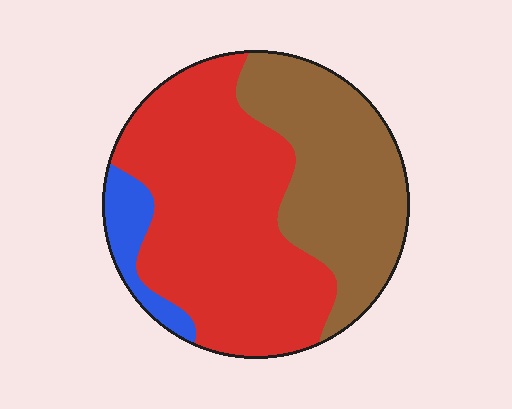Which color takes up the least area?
Blue, at roughly 10%.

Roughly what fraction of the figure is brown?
Brown takes up about three eighths (3/8) of the figure.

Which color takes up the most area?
Red, at roughly 55%.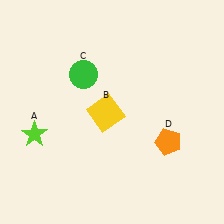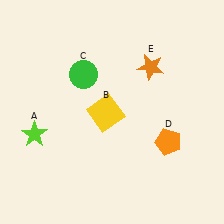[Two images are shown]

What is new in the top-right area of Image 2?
An orange star (E) was added in the top-right area of Image 2.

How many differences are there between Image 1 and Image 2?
There is 1 difference between the two images.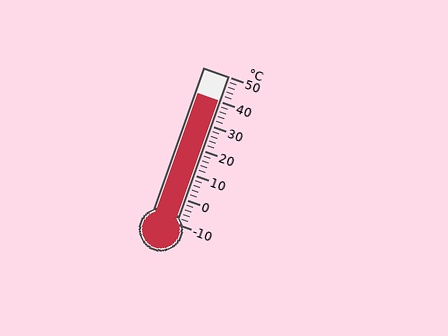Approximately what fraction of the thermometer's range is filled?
The thermometer is filled to approximately 85% of its range.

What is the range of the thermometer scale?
The thermometer scale ranges from -10°C to 50°C.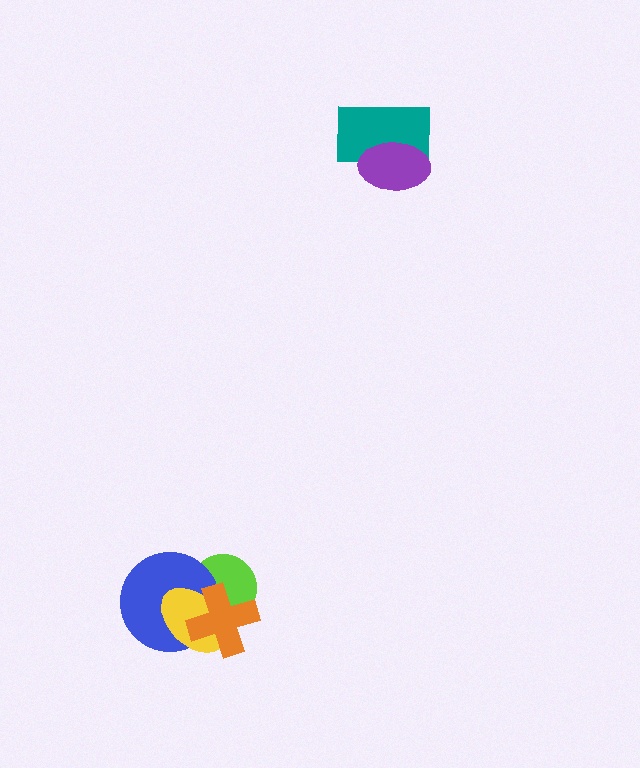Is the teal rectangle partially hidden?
Yes, it is partially covered by another shape.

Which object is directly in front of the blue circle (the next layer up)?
The yellow ellipse is directly in front of the blue circle.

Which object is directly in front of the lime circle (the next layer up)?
The blue circle is directly in front of the lime circle.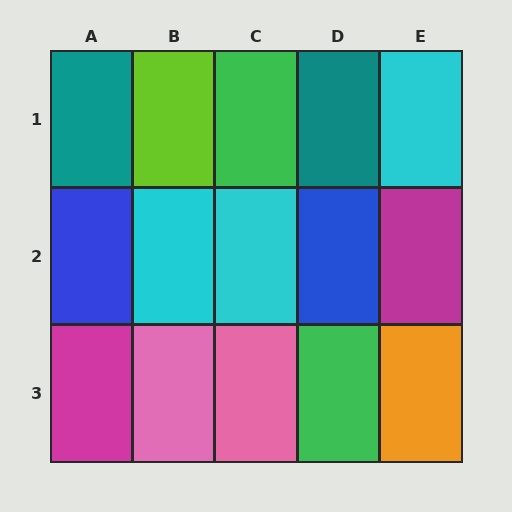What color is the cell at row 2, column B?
Cyan.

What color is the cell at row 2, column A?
Blue.